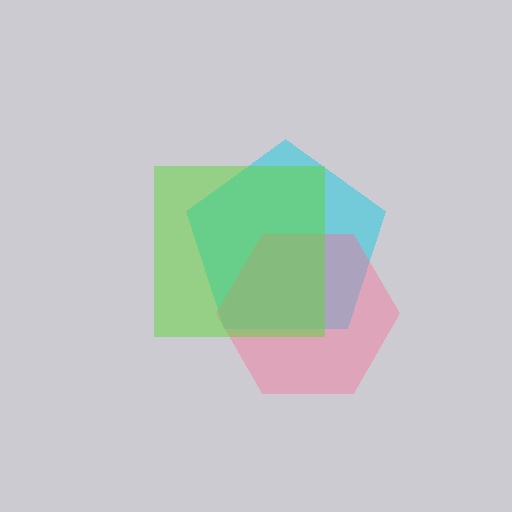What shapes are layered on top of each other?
The layered shapes are: a cyan pentagon, a pink hexagon, a lime square.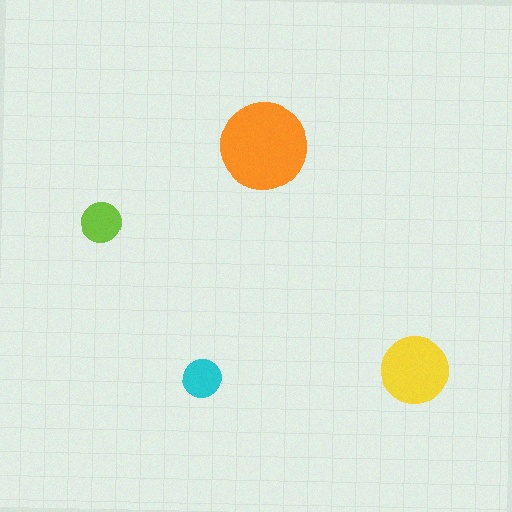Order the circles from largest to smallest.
the orange one, the yellow one, the lime one, the cyan one.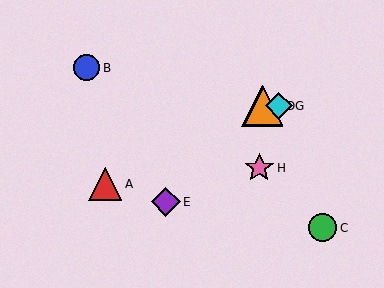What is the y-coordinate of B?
Object B is at y≈68.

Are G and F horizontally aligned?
Yes, both are at y≈106.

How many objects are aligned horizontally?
3 objects (D, F, G) are aligned horizontally.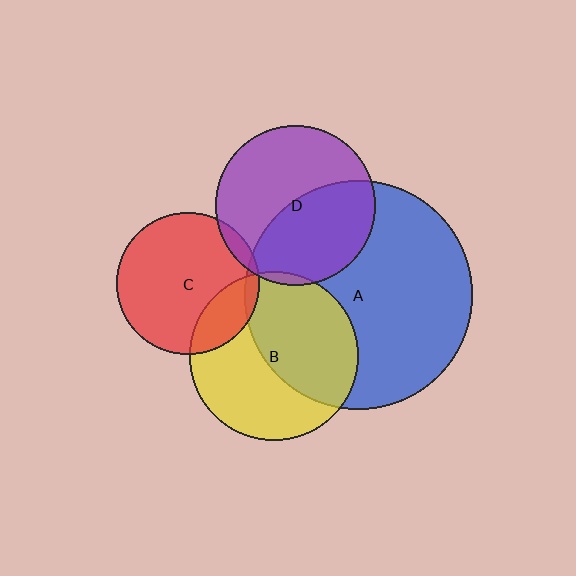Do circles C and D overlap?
Yes.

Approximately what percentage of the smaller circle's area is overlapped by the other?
Approximately 5%.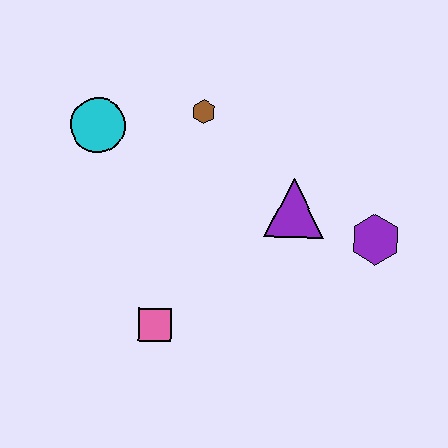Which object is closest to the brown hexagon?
The cyan circle is closest to the brown hexagon.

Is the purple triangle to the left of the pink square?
No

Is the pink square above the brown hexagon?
No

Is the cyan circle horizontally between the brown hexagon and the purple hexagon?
No